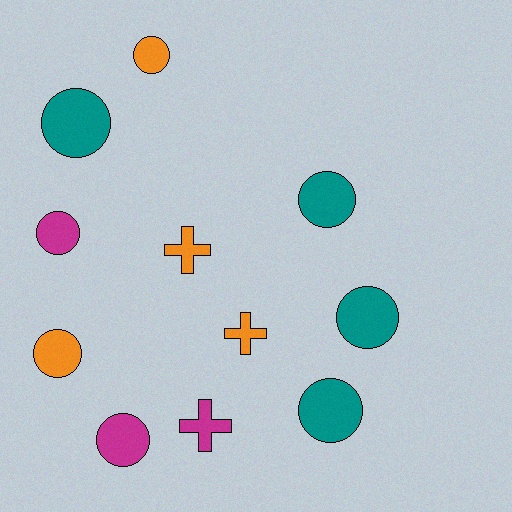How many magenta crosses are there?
There is 1 magenta cross.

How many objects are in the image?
There are 11 objects.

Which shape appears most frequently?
Circle, with 8 objects.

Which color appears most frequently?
Orange, with 4 objects.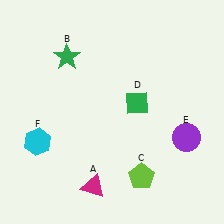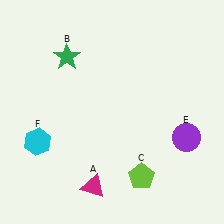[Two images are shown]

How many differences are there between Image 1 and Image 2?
There is 1 difference between the two images.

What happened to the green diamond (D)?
The green diamond (D) was removed in Image 2. It was in the top-right area of Image 1.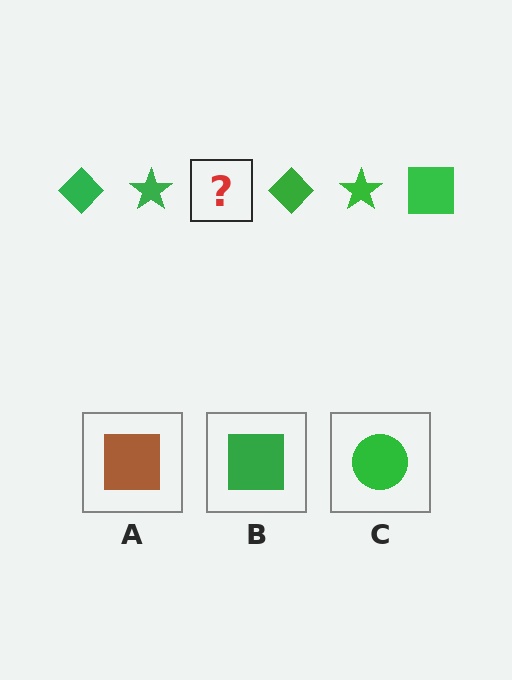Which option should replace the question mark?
Option B.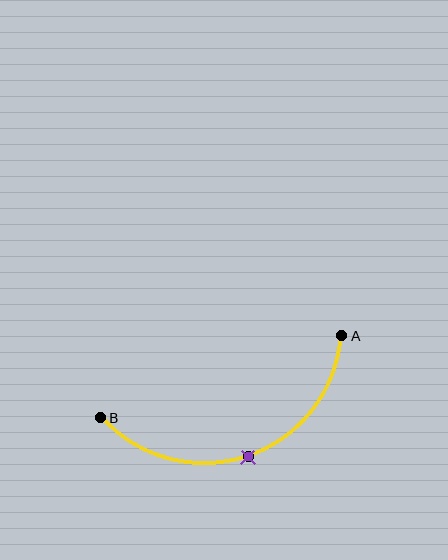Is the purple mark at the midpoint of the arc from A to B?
Yes. The purple mark lies on the arc at equal arc-length from both A and B — it is the arc midpoint.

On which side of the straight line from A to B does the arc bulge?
The arc bulges below the straight line connecting A and B.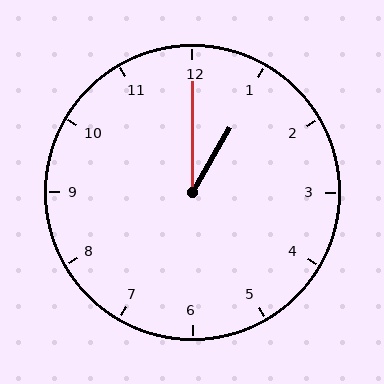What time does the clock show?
1:00.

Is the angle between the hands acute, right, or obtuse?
It is acute.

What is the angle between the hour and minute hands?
Approximately 30 degrees.